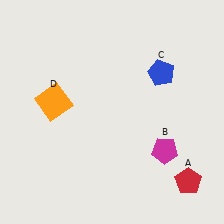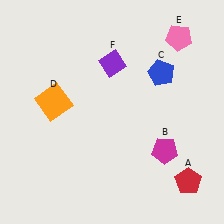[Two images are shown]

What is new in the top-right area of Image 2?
A pink pentagon (E) was added in the top-right area of Image 2.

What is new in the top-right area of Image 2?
A purple diamond (F) was added in the top-right area of Image 2.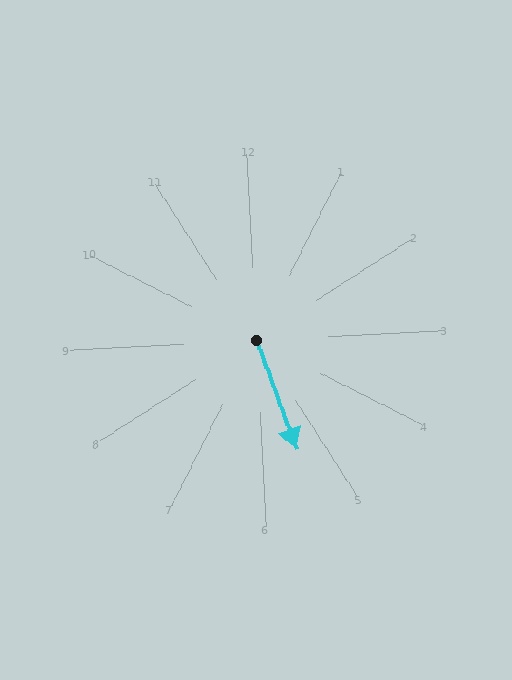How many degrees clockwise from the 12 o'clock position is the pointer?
Approximately 162 degrees.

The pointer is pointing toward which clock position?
Roughly 5 o'clock.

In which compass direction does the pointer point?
South.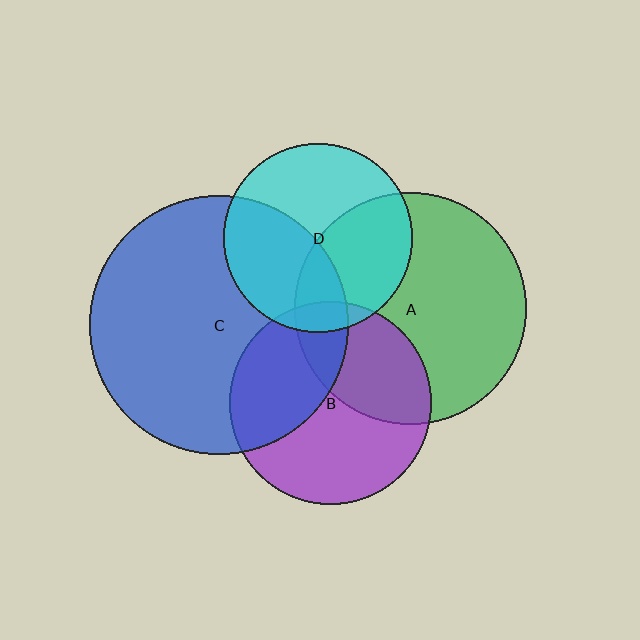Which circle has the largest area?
Circle C (blue).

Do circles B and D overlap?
Yes.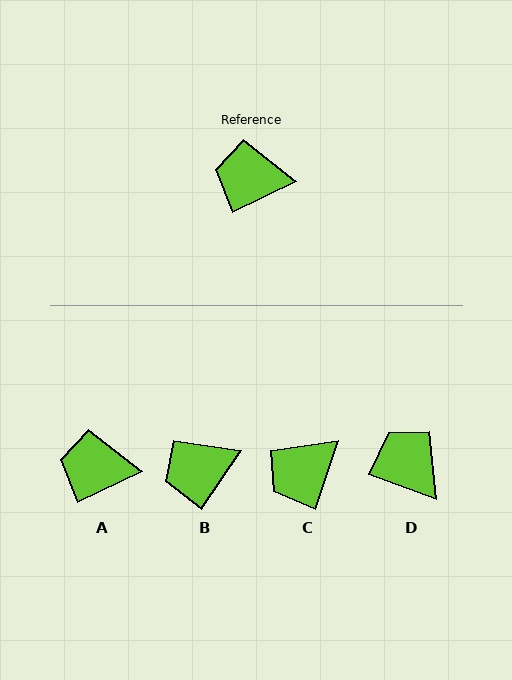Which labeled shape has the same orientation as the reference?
A.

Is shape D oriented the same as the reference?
No, it is off by about 46 degrees.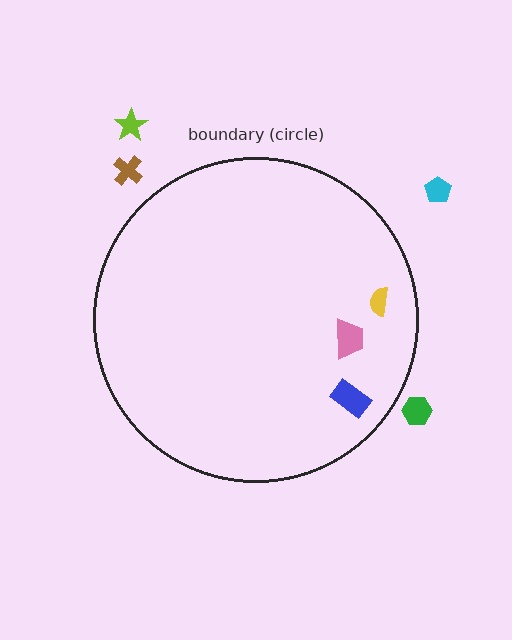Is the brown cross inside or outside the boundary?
Outside.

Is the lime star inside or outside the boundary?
Outside.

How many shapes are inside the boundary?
3 inside, 4 outside.